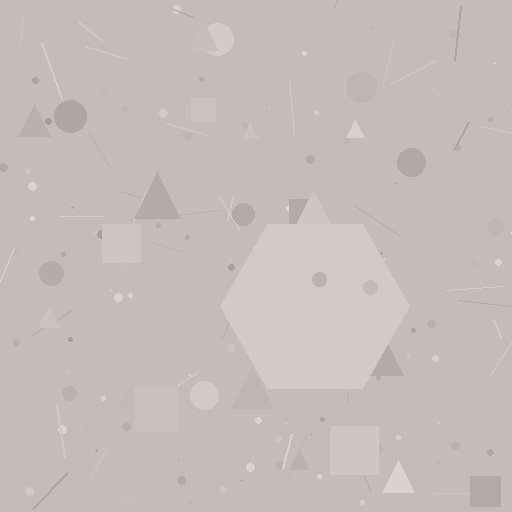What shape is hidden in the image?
A hexagon is hidden in the image.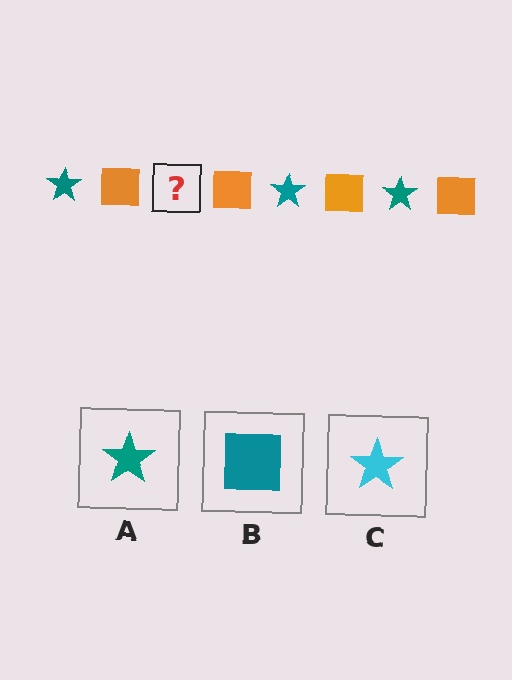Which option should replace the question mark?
Option A.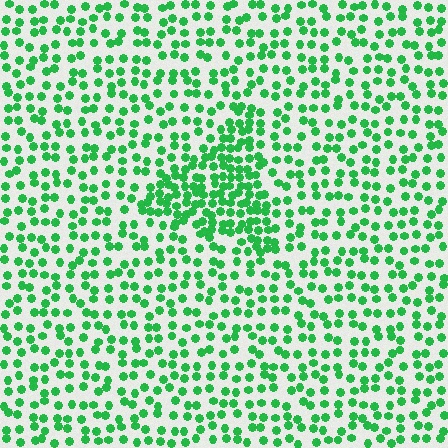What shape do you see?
I see a triangle.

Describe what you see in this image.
The image contains small green elements arranged at two different densities. A triangle-shaped region is visible where the elements are more densely packed than the surrounding area.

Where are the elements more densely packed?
The elements are more densely packed inside the triangle boundary.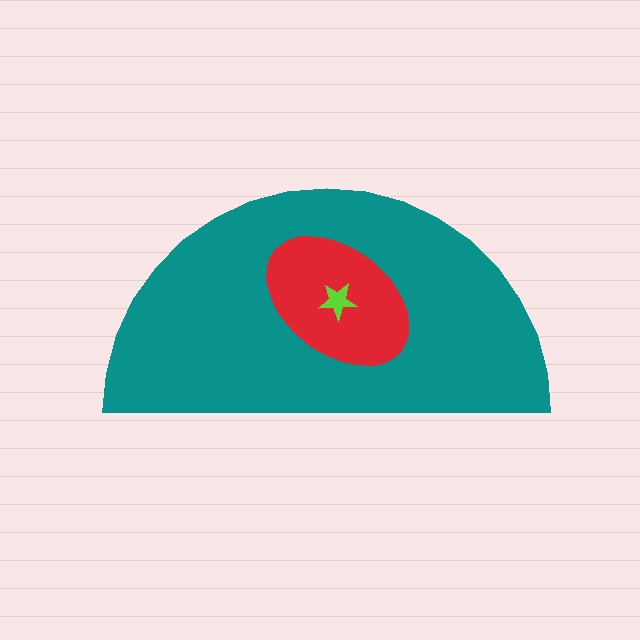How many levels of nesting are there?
3.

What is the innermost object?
The lime star.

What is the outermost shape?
The teal semicircle.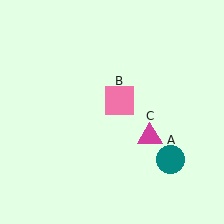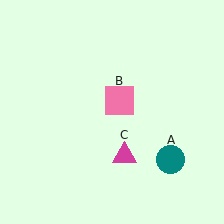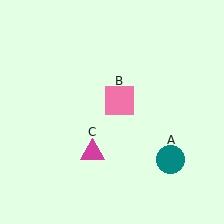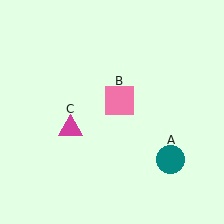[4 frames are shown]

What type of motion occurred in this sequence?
The magenta triangle (object C) rotated clockwise around the center of the scene.